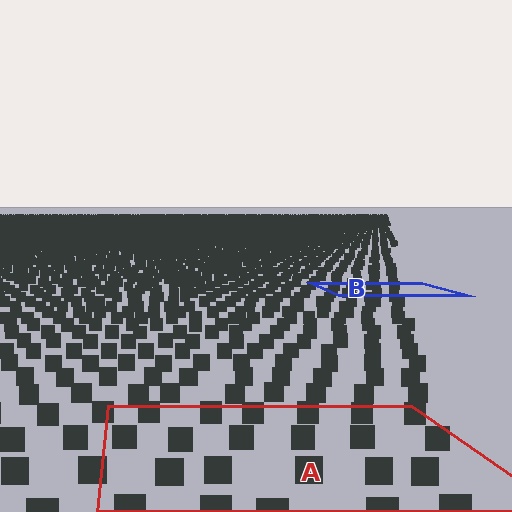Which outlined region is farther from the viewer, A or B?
Region B is farther from the viewer — the texture elements inside it appear smaller and more densely packed.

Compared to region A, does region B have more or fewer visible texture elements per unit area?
Region B has more texture elements per unit area — they are packed more densely because it is farther away.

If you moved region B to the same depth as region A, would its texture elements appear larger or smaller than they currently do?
They would appear larger. At a closer depth, the same texture elements are projected at a bigger on-screen size.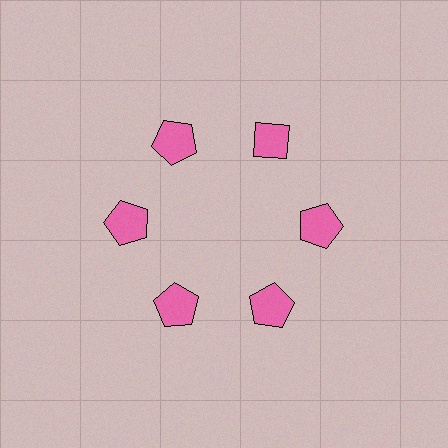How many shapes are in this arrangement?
There are 6 shapes arranged in a ring pattern.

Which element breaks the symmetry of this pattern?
The pink diamond at roughly the 1 o'clock position breaks the symmetry. All other shapes are pink pentagons.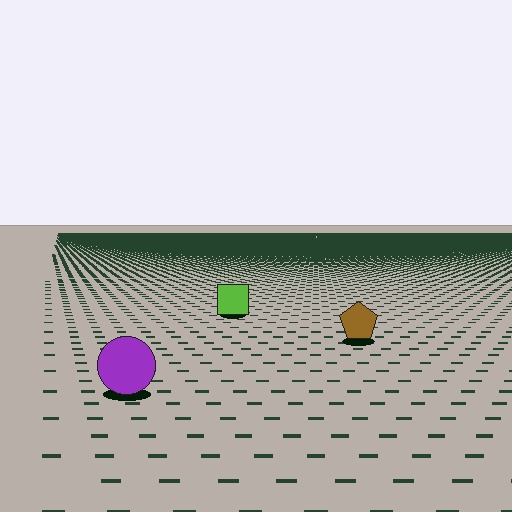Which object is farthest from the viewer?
The lime square is farthest from the viewer. It appears smaller and the ground texture around it is denser.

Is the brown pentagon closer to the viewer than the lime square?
Yes. The brown pentagon is closer — you can tell from the texture gradient: the ground texture is coarser near it.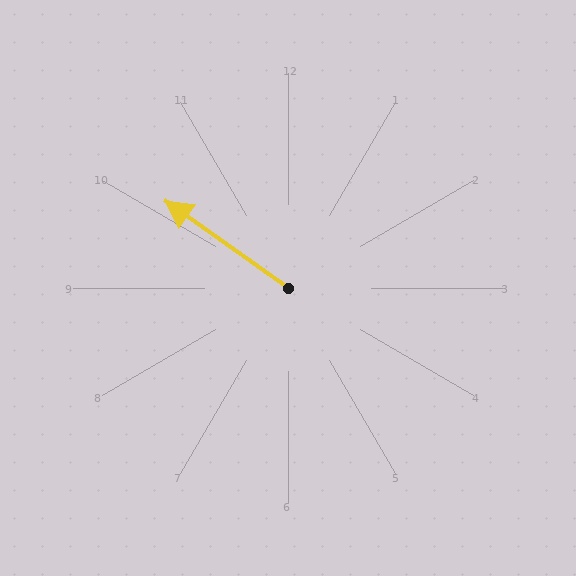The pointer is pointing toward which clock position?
Roughly 10 o'clock.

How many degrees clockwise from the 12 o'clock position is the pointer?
Approximately 305 degrees.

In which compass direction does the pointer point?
Northwest.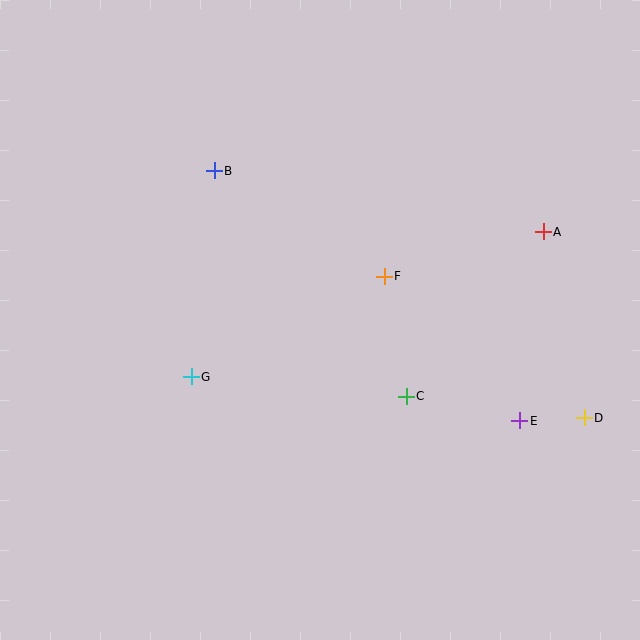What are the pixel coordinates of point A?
Point A is at (543, 232).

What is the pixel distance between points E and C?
The distance between E and C is 116 pixels.